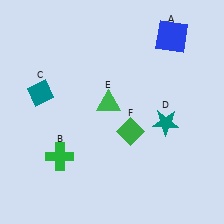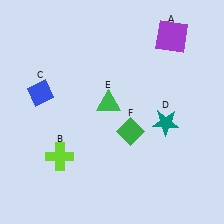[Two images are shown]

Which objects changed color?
A changed from blue to purple. B changed from green to lime. C changed from teal to blue.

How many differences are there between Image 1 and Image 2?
There are 3 differences between the two images.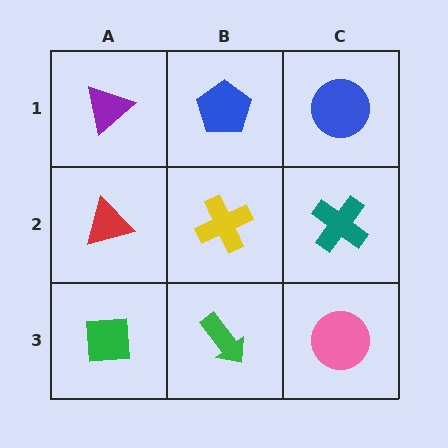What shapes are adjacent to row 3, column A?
A red triangle (row 2, column A), a green arrow (row 3, column B).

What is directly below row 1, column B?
A yellow cross.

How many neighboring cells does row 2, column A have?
3.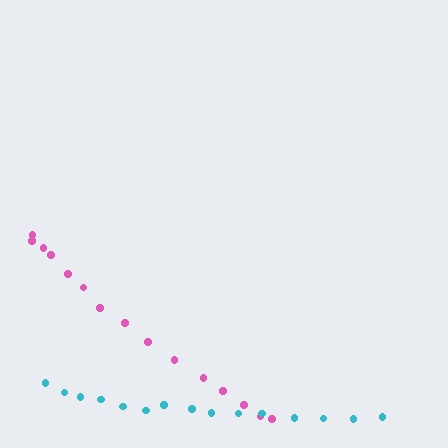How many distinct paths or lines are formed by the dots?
There are 2 distinct paths.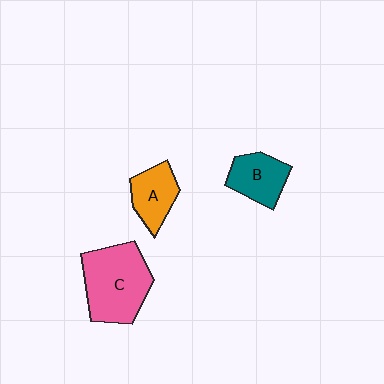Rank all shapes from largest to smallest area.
From largest to smallest: C (pink), B (teal), A (orange).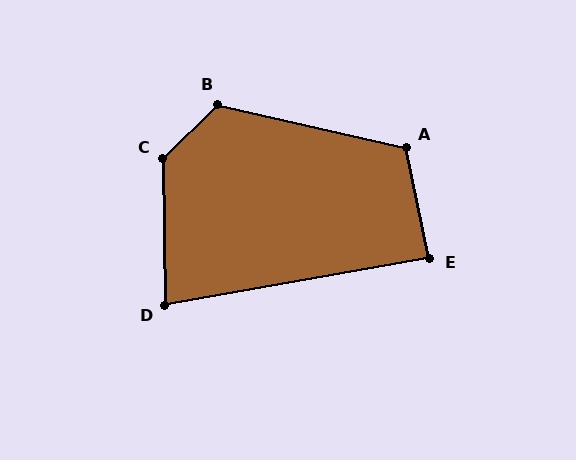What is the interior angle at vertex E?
Approximately 88 degrees (approximately right).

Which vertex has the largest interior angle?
C, at approximately 134 degrees.